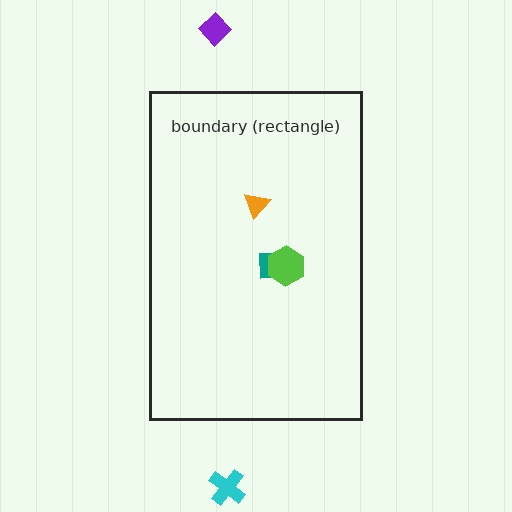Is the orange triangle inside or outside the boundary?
Inside.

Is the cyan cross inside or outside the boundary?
Outside.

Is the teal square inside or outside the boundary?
Inside.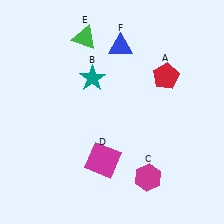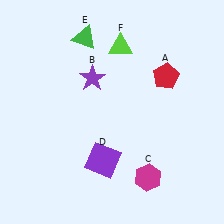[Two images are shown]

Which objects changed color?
B changed from teal to purple. D changed from magenta to purple. F changed from blue to lime.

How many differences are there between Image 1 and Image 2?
There are 3 differences between the two images.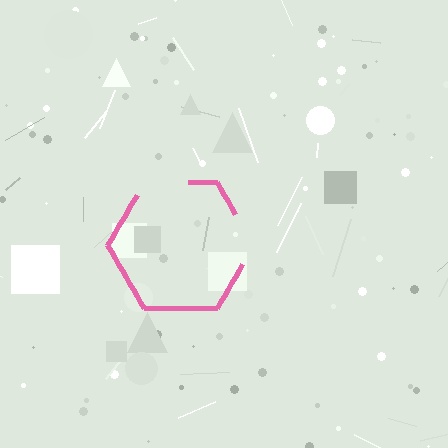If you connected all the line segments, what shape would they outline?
They would outline a hexagon.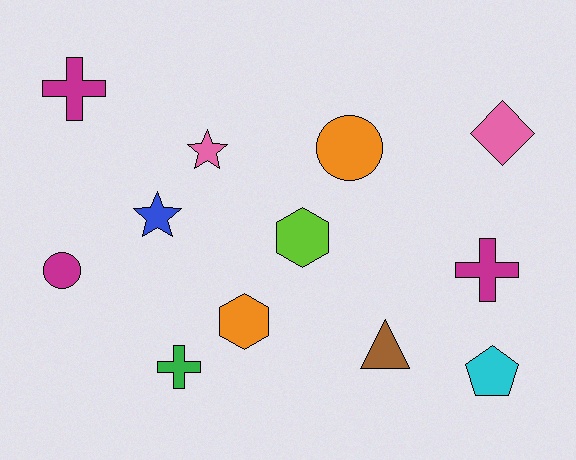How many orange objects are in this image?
There are 2 orange objects.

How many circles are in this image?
There are 2 circles.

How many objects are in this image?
There are 12 objects.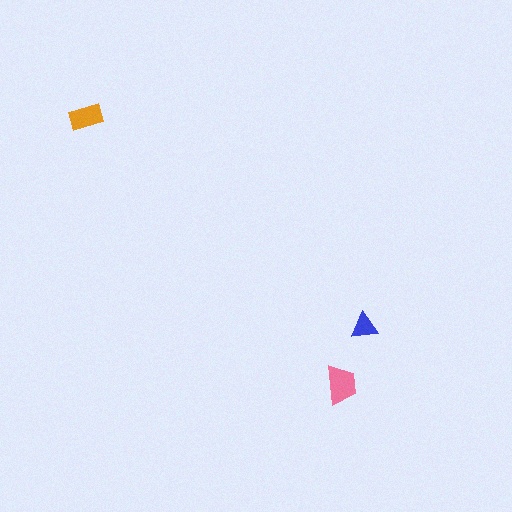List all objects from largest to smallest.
The pink trapezoid, the orange rectangle, the blue triangle.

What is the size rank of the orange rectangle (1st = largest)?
2nd.